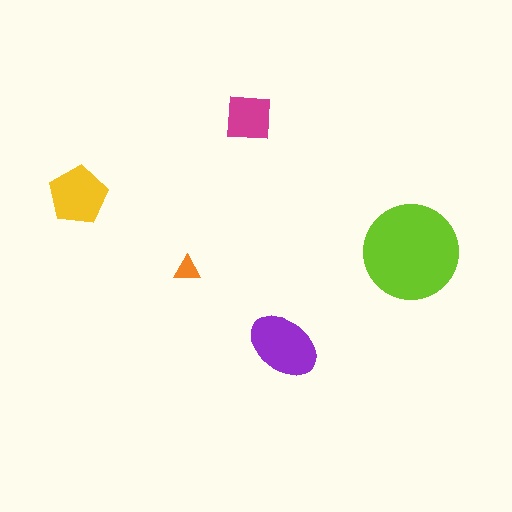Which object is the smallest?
The orange triangle.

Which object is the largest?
The lime circle.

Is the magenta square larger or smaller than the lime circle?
Smaller.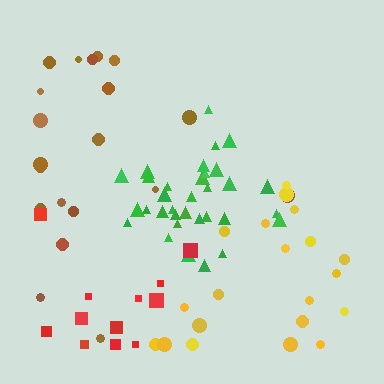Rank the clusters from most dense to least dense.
green, yellow, brown, red.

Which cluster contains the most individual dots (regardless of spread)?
Green (34).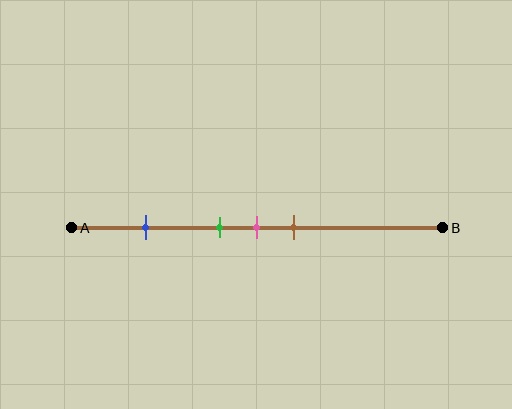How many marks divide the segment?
There are 4 marks dividing the segment.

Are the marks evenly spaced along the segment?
No, the marks are not evenly spaced.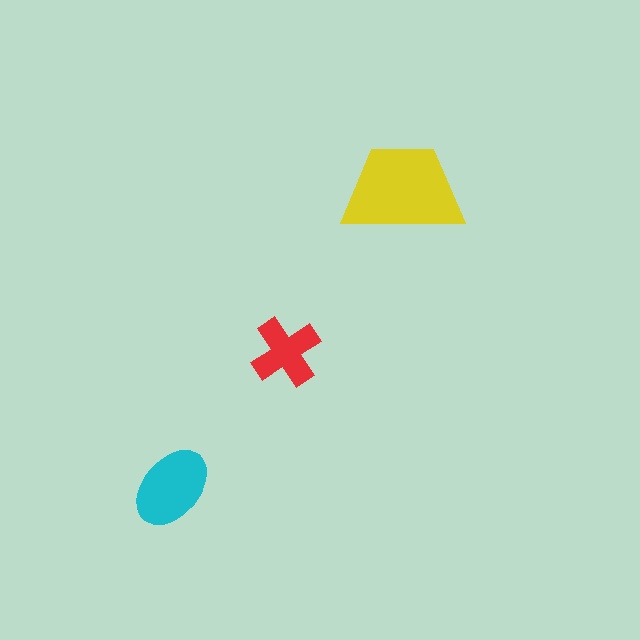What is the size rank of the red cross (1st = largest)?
3rd.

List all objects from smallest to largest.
The red cross, the cyan ellipse, the yellow trapezoid.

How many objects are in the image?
There are 3 objects in the image.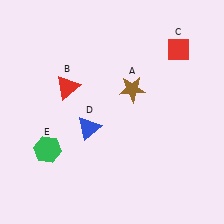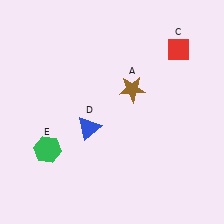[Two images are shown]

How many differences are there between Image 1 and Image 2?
There is 1 difference between the two images.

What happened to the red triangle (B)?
The red triangle (B) was removed in Image 2. It was in the top-left area of Image 1.